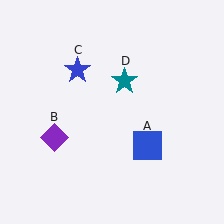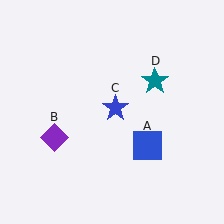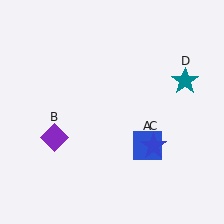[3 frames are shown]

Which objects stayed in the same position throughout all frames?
Blue square (object A) and purple diamond (object B) remained stationary.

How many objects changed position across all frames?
2 objects changed position: blue star (object C), teal star (object D).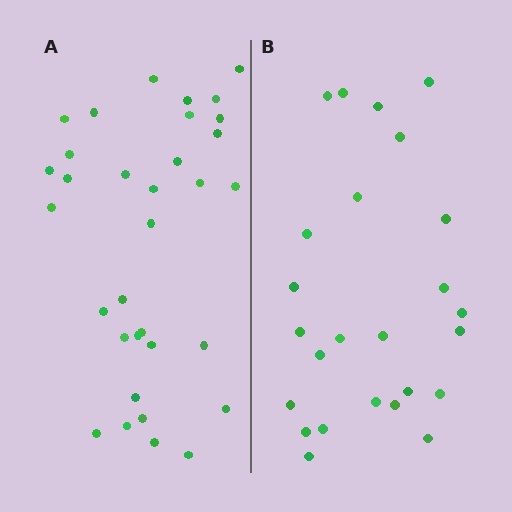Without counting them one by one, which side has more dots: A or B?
Region A (the left region) has more dots.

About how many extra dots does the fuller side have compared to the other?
Region A has roughly 8 or so more dots than region B.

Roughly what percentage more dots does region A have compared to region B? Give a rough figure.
About 30% more.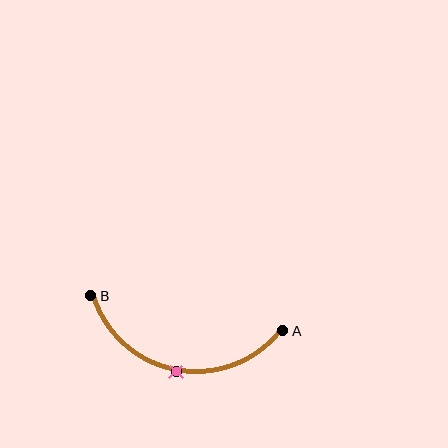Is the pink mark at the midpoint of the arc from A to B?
Yes. The pink mark lies on the arc at equal arc-length from both A and B — it is the arc midpoint.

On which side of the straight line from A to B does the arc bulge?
The arc bulges below the straight line connecting A and B.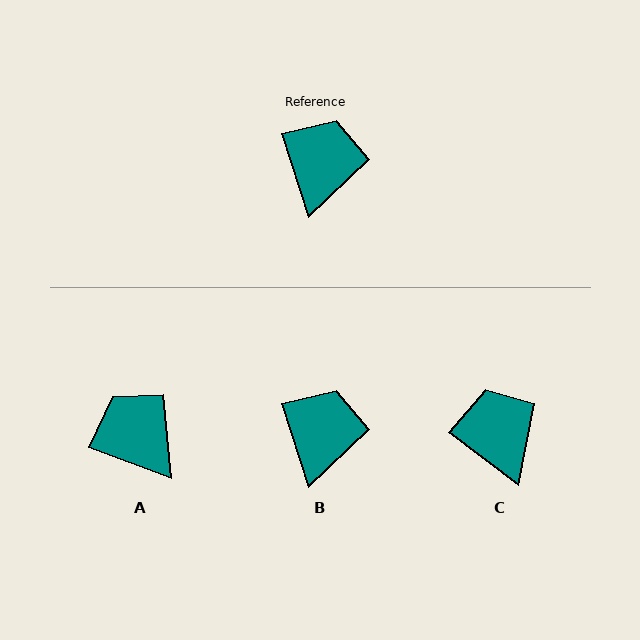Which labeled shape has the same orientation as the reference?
B.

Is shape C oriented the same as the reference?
No, it is off by about 36 degrees.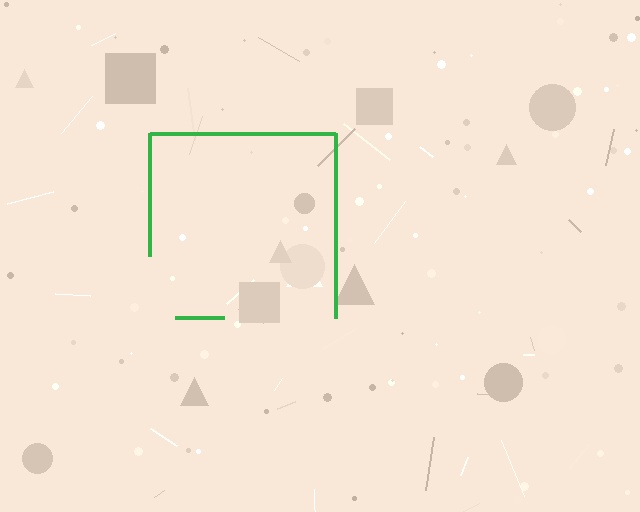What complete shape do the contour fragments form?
The contour fragments form a square.